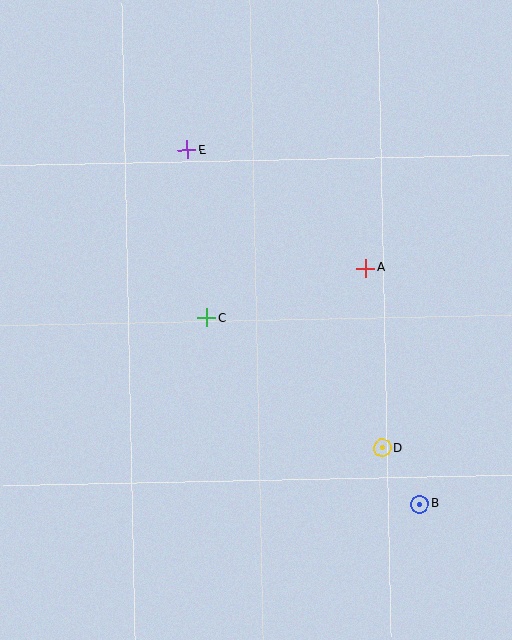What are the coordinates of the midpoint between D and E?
The midpoint between D and E is at (285, 299).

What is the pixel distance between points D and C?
The distance between D and C is 219 pixels.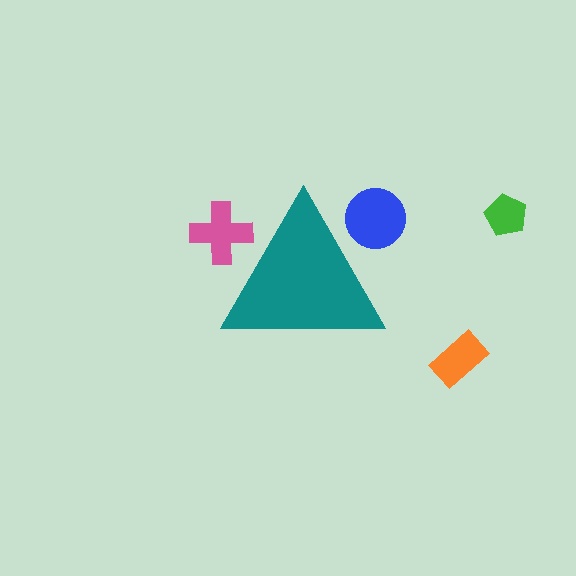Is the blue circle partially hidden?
Yes, the blue circle is partially hidden behind the teal triangle.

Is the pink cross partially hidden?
Yes, the pink cross is partially hidden behind the teal triangle.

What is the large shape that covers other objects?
A teal triangle.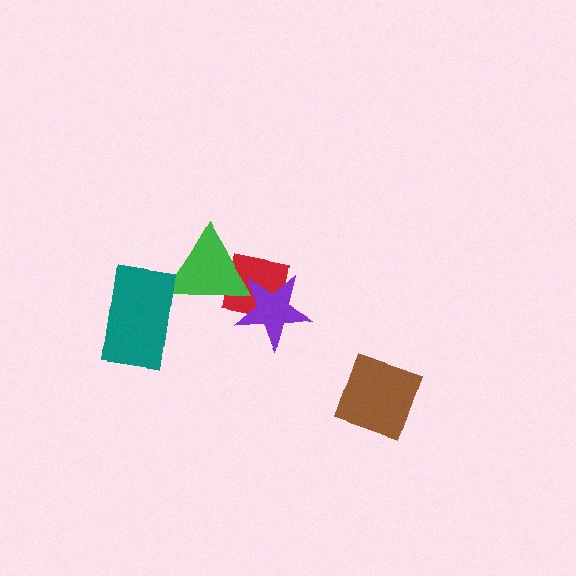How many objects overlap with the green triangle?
3 objects overlap with the green triangle.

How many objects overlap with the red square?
2 objects overlap with the red square.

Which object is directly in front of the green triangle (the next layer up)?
The purple star is directly in front of the green triangle.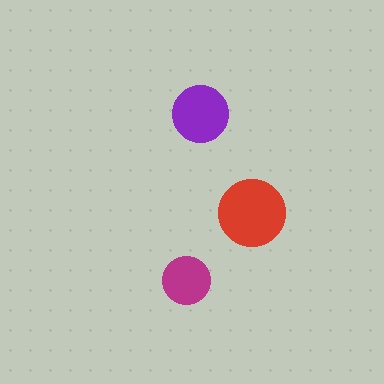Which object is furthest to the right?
The red circle is rightmost.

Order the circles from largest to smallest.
the red one, the purple one, the magenta one.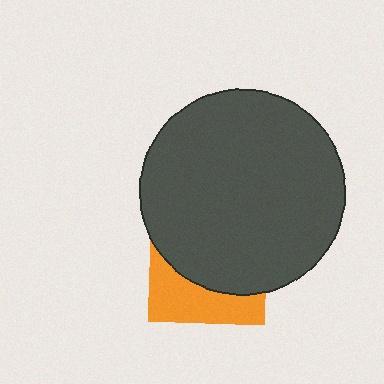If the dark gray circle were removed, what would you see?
You would see the complete orange square.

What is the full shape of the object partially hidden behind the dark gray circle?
The partially hidden object is an orange square.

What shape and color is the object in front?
The object in front is a dark gray circle.